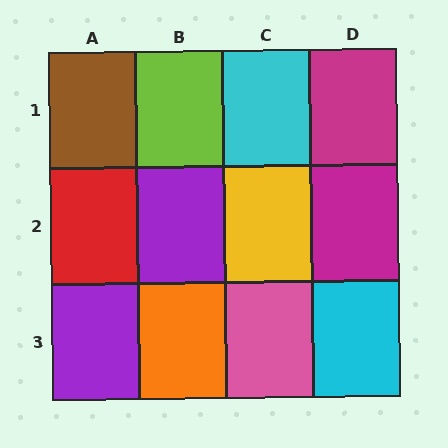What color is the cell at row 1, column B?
Lime.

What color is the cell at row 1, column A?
Brown.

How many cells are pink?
1 cell is pink.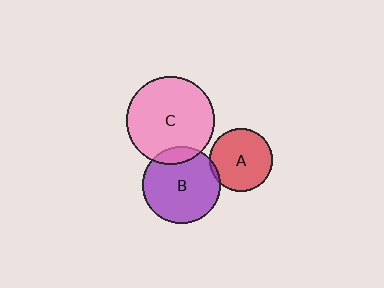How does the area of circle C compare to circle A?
Approximately 2.0 times.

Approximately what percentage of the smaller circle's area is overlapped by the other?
Approximately 5%.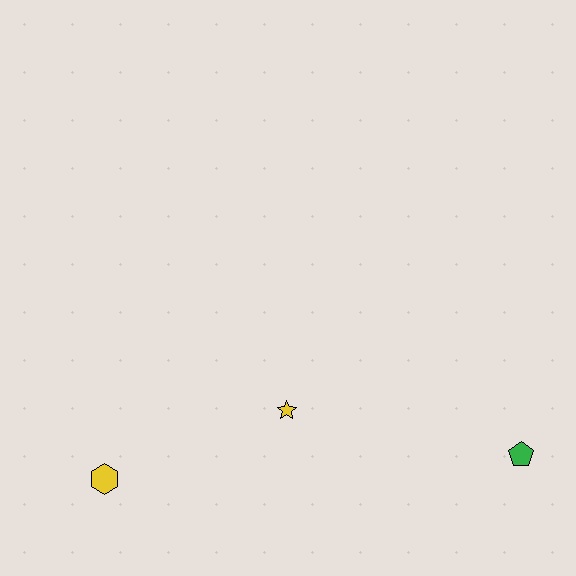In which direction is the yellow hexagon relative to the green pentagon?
The yellow hexagon is to the left of the green pentagon.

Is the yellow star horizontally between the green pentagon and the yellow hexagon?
Yes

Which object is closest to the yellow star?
The yellow hexagon is closest to the yellow star.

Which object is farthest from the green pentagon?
The yellow hexagon is farthest from the green pentagon.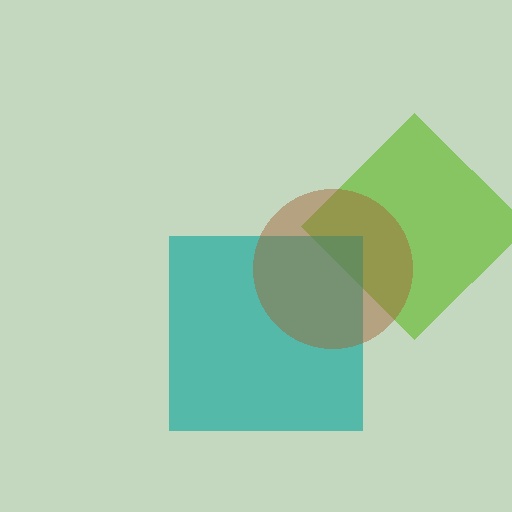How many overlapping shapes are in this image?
There are 3 overlapping shapes in the image.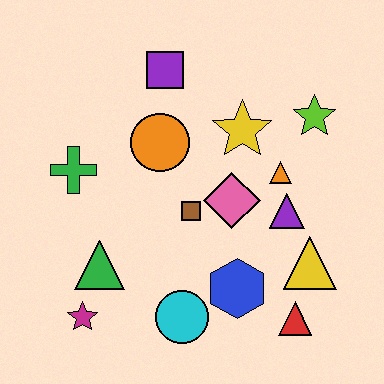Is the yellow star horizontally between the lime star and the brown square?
Yes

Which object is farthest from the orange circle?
The red triangle is farthest from the orange circle.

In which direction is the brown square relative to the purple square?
The brown square is below the purple square.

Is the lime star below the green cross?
No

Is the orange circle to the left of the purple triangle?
Yes